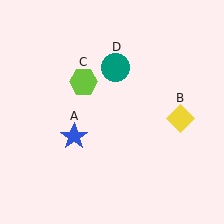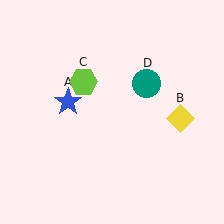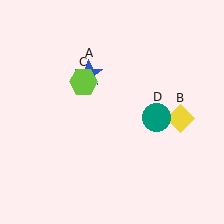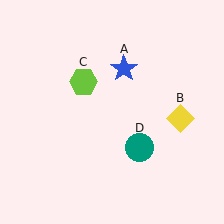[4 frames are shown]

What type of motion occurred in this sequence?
The blue star (object A), teal circle (object D) rotated clockwise around the center of the scene.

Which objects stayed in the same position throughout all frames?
Yellow diamond (object B) and lime hexagon (object C) remained stationary.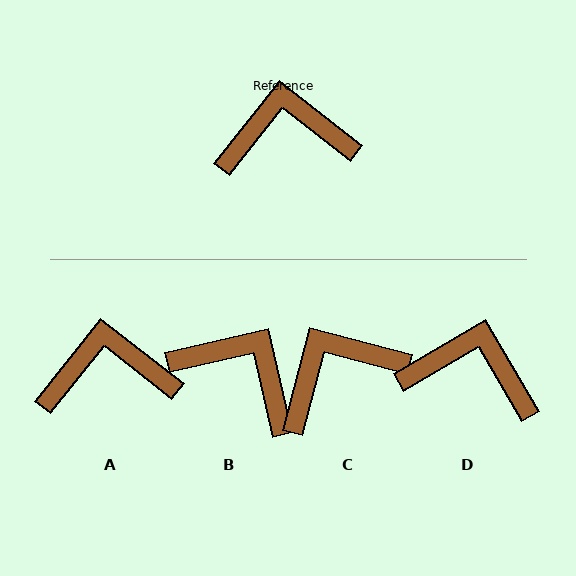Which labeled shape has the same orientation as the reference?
A.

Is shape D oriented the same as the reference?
No, it is off by about 21 degrees.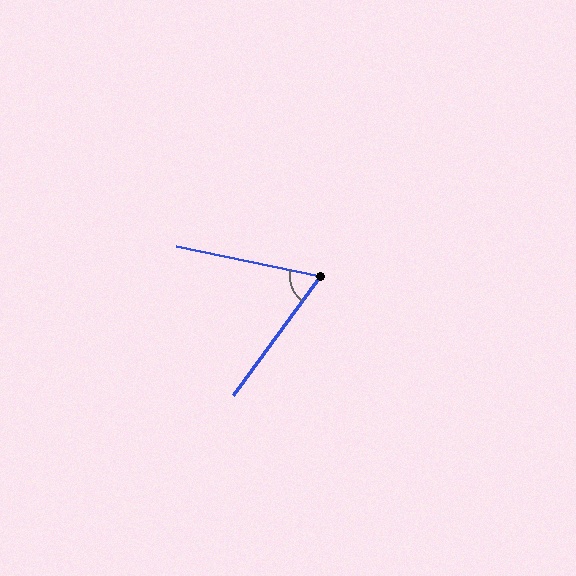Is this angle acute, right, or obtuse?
It is acute.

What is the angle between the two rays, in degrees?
Approximately 65 degrees.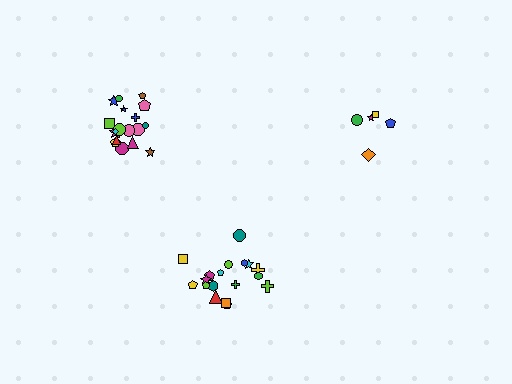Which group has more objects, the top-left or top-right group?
The top-left group.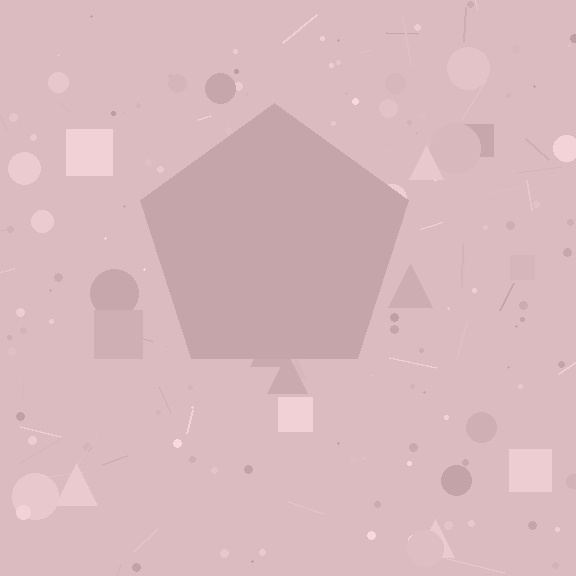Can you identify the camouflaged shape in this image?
The camouflaged shape is a pentagon.